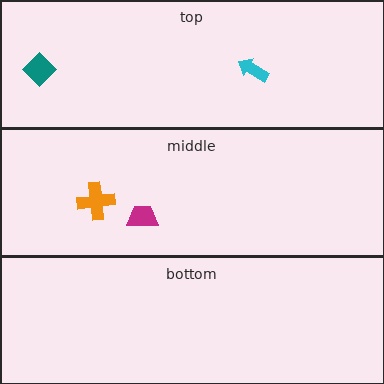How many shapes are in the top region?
2.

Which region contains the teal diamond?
The top region.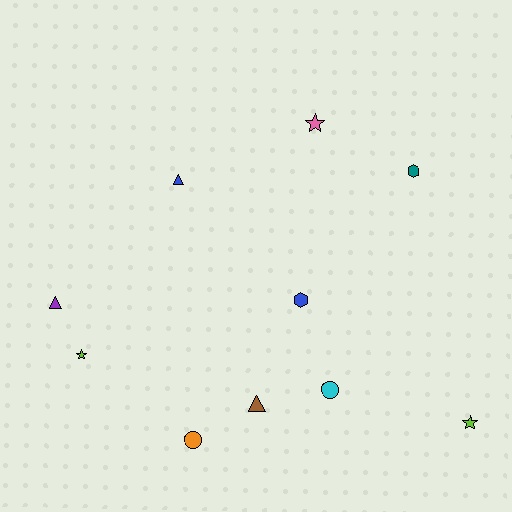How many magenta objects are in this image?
There are no magenta objects.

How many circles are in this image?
There are 2 circles.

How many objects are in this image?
There are 10 objects.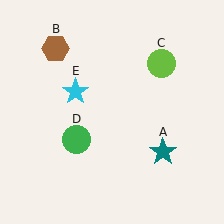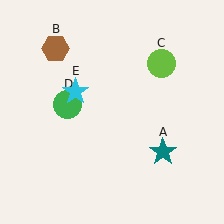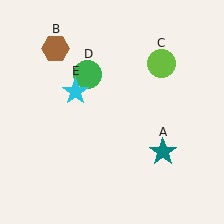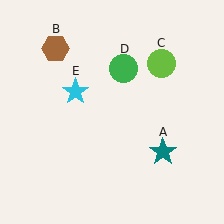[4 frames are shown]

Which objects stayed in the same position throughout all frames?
Teal star (object A) and brown hexagon (object B) and lime circle (object C) and cyan star (object E) remained stationary.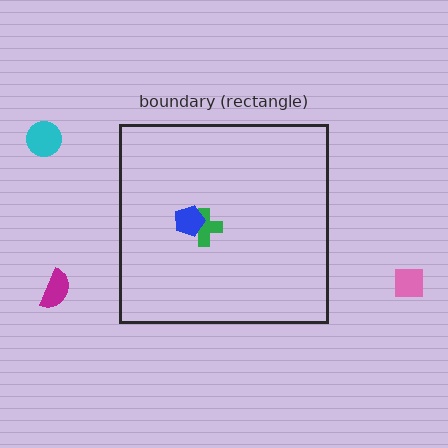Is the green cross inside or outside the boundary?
Inside.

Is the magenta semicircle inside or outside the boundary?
Outside.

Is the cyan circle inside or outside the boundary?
Outside.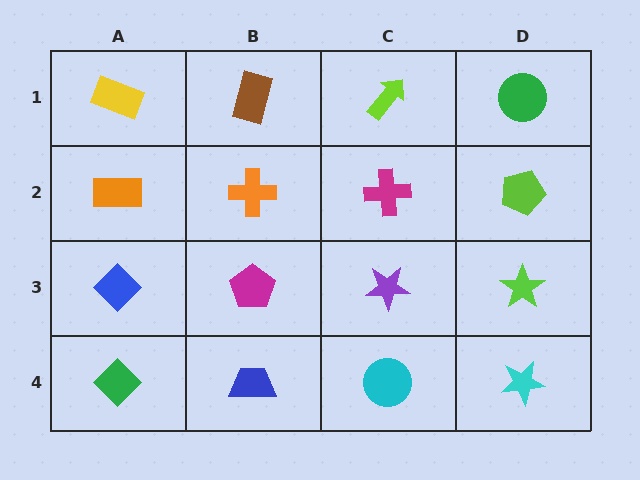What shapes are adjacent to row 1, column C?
A magenta cross (row 2, column C), a brown rectangle (row 1, column B), a green circle (row 1, column D).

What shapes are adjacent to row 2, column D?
A green circle (row 1, column D), a lime star (row 3, column D), a magenta cross (row 2, column C).